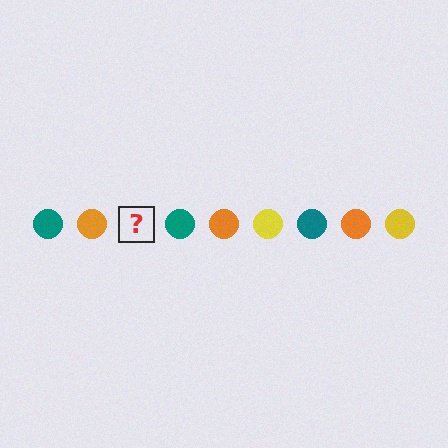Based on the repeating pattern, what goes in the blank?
The blank should be a yellow circle.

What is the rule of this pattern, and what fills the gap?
The rule is that the pattern cycles through teal, orange, yellow circles. The gap should be filled with a yellow circle.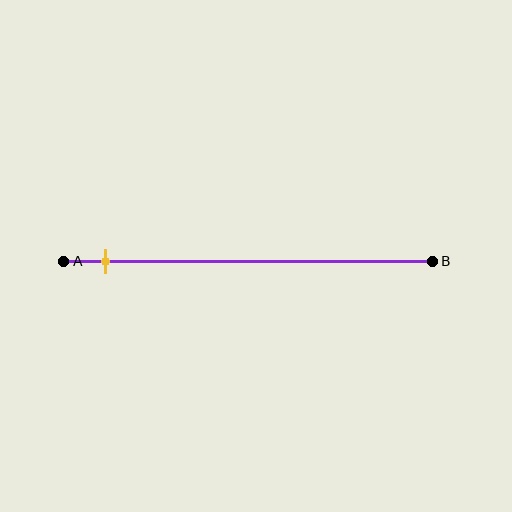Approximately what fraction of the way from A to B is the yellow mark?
The yellow mark is approximately 10% of the way from A to B.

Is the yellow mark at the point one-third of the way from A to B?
No, the mark is at about 10% from A, not at the 33% one-third point.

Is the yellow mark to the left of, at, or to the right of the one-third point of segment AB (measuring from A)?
The yellow mark is to the left of the one-third point of segment AB.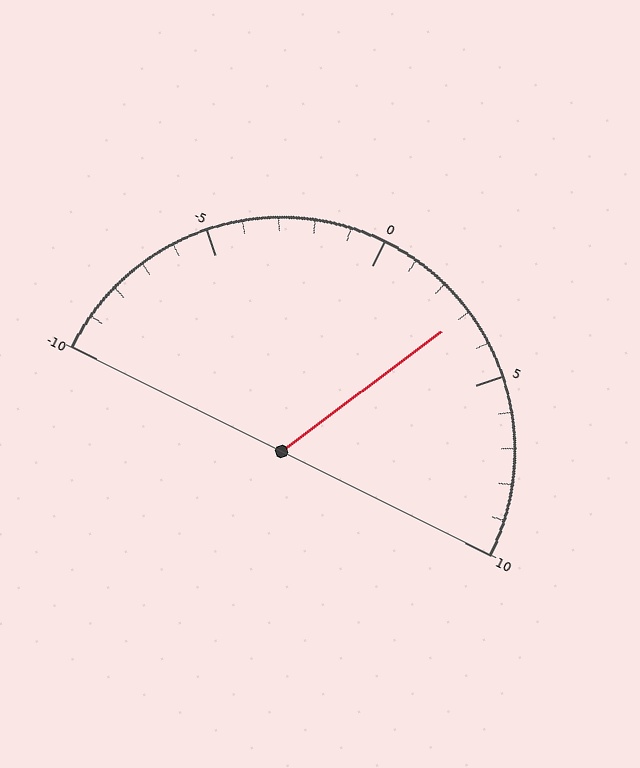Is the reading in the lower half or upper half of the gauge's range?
The reading is in the upper half of the range (-10 to 10).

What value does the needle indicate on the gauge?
The needle indicates approximately 3.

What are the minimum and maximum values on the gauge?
The gauge ranges from -10 to 10.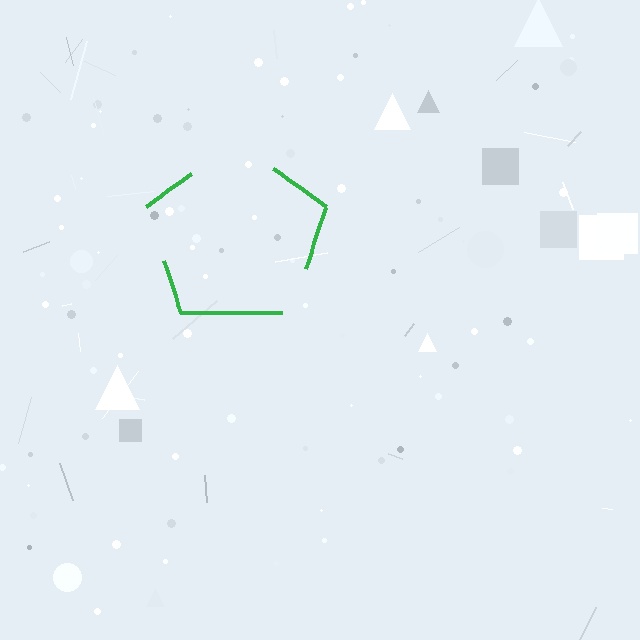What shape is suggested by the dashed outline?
The dashed outline suggests a pentagon.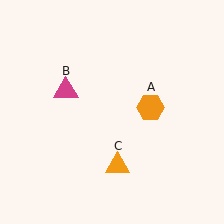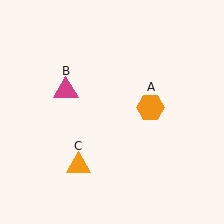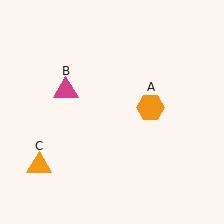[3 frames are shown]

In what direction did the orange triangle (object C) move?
The orange triangle (object C) moved left.